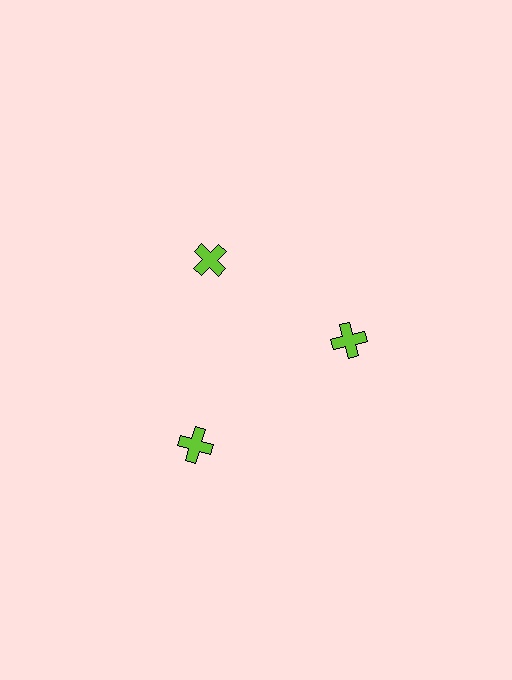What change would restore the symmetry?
The symmetry would be restored by moving it inward, back onto the ring so that all 3 crosses sit at equal angles and equal distance from the center.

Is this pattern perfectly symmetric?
No. The 3 lime crosses are arranged in a ring, but one element near the 7 o'clock position is pushed outward from the center, breaking the 3-fold rotational symmetry.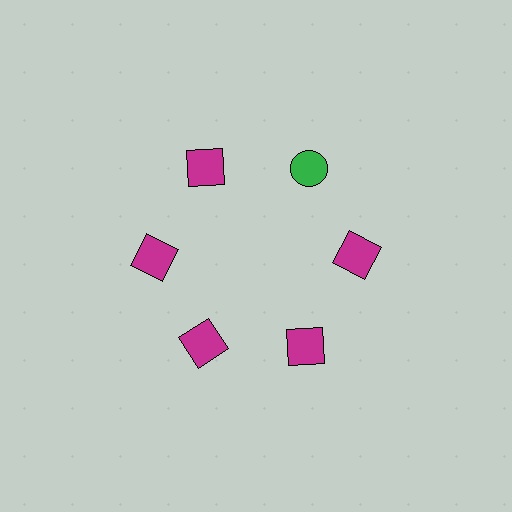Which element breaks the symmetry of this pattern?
The green circle at roughly the 1 o'clock position breaks the symmetry. All other shapes are magenta squares.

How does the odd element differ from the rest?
It differs in both color (green instead of magenta) and shape (circle instead of square).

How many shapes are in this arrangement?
There are 6 shapes arranged in a ring pattern.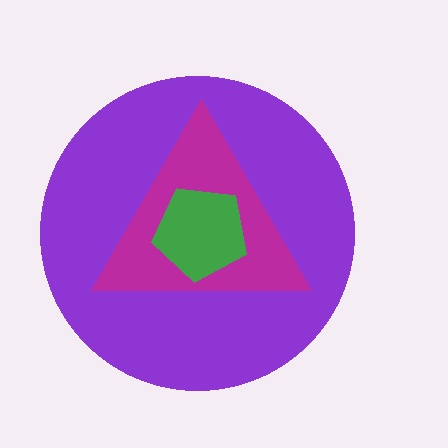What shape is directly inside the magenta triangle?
The green pentagon.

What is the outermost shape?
The purple circle.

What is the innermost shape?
The green pentagon.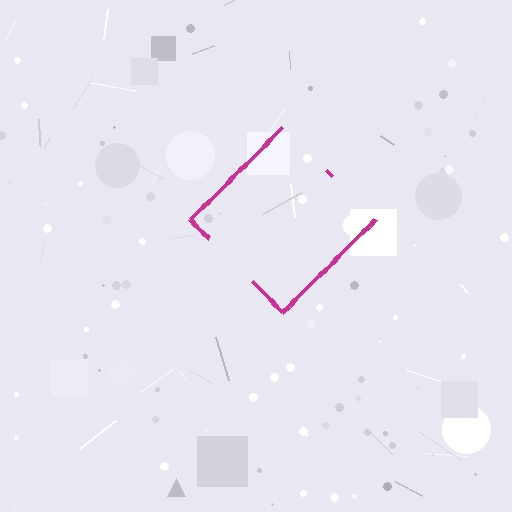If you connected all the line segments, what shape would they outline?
They would outline a diamond.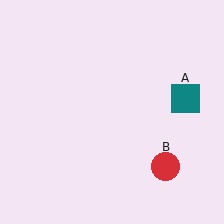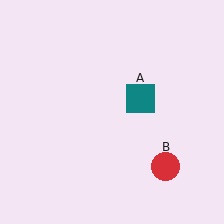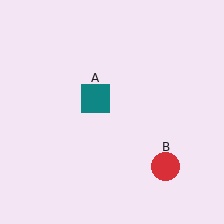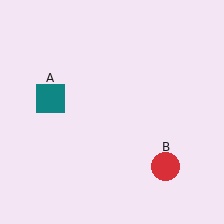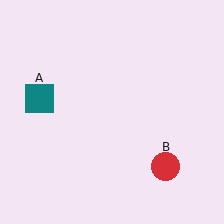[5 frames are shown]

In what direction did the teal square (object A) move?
The teal square (object A) moved left.